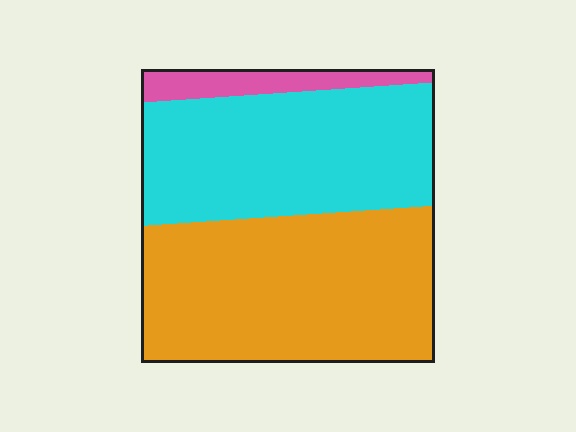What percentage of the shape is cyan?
Cyan covers around 40% of the shape.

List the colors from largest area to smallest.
From largest to smallest: orange, cyan, pink.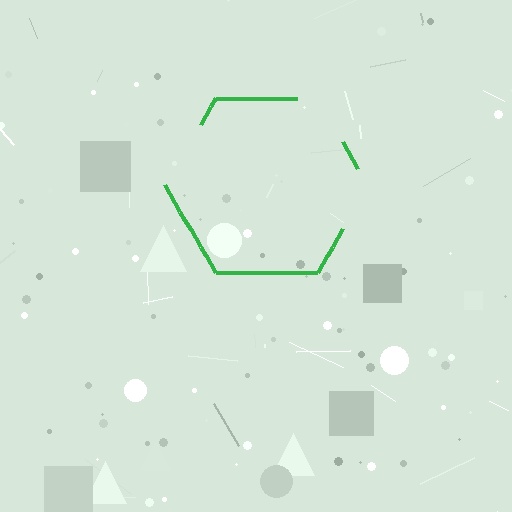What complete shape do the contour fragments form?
The contour fragments form a hexagon.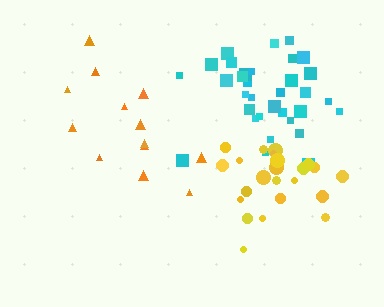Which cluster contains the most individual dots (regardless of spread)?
Cyan (33).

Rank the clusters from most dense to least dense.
yellow, cyan, orange.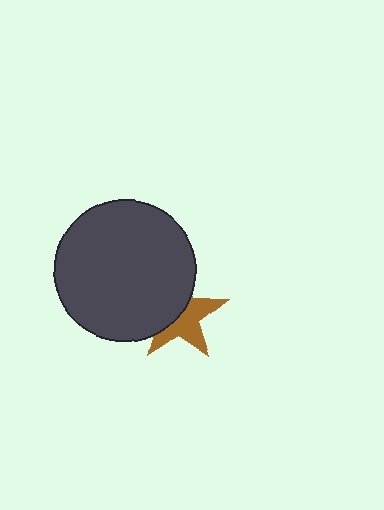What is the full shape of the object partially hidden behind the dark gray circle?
The partially hidden object is a brown star.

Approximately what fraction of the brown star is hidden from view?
Roughly 48% of the brown star is hidden behind the dark gray circle.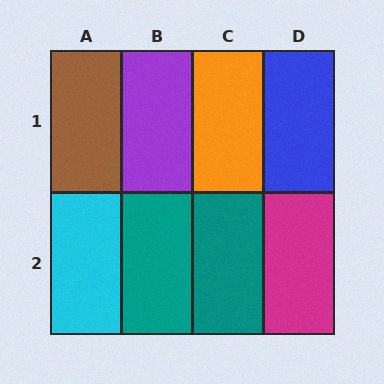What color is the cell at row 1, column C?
Orange.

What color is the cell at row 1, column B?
Purple.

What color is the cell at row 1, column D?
Blue.